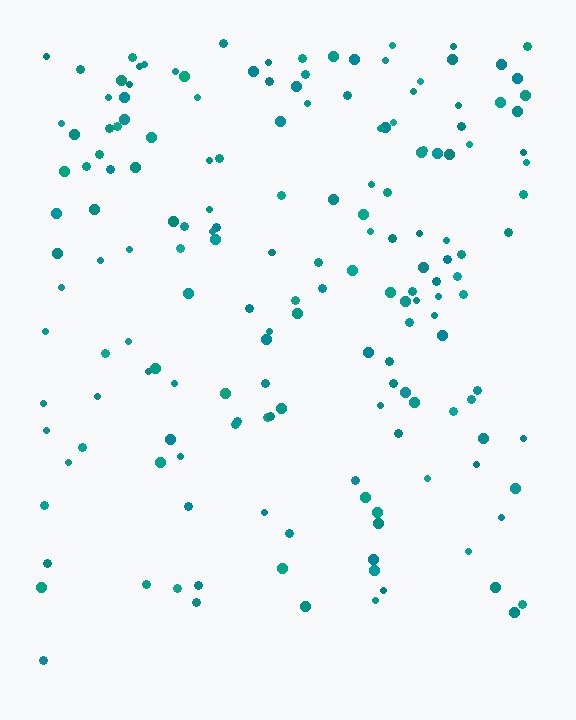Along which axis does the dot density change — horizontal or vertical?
Vertical.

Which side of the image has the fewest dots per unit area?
The bottom.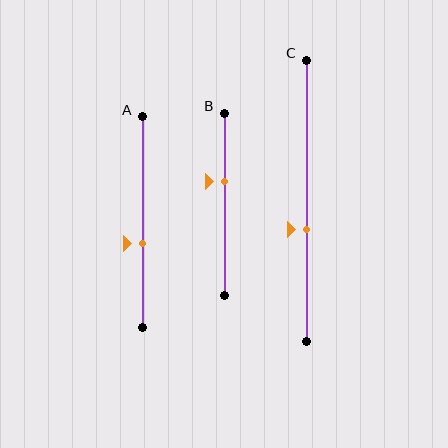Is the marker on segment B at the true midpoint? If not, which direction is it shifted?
No, the marker on segment B is shifted upward by about 12% of the segment length.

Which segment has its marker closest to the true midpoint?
Segment C has its marker closest to the true midpoint.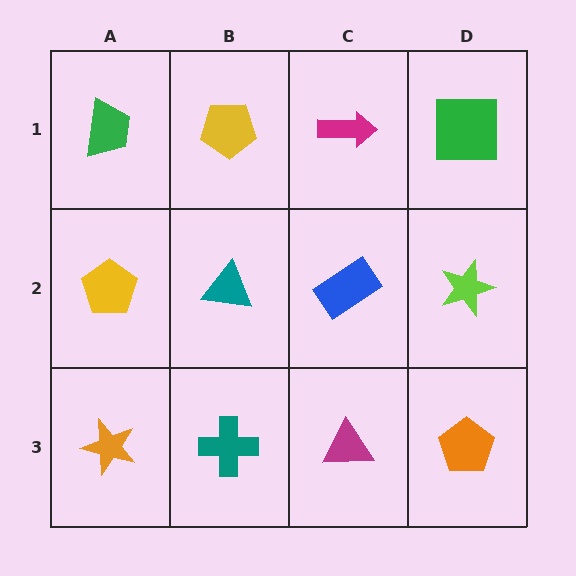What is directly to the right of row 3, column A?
A teal cross.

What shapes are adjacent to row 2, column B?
A yellow pentagon (row 1, column B), a teal cross (row 3, column B), a yellow pentagon (row 2, column A), a blue rectangle (row 2, column C).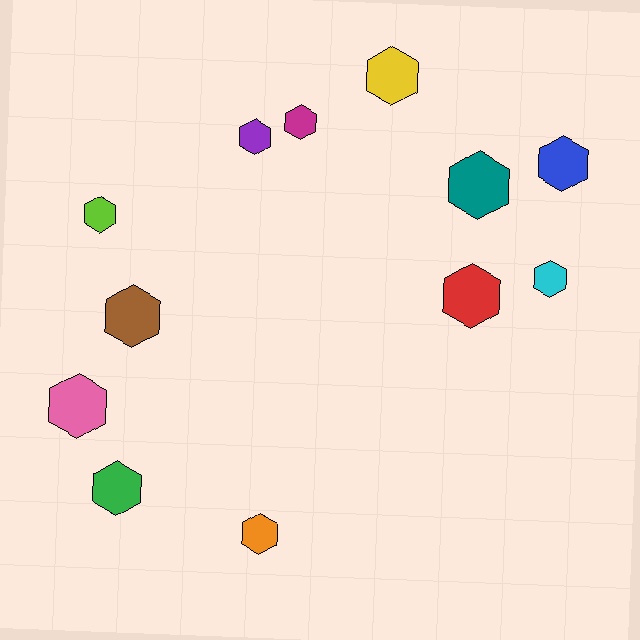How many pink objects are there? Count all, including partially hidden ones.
There is 1 pink object.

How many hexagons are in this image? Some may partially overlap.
There are 12 hexagons.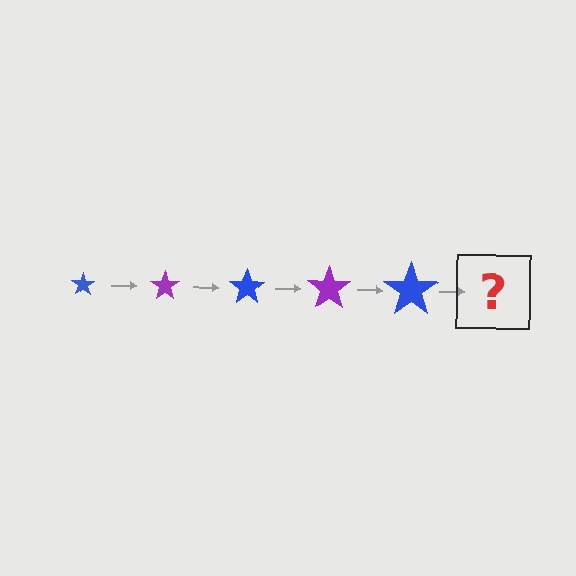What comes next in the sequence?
The next element should be a purple star, larger than the previous one.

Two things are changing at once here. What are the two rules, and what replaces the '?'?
The two rules are that the star grows larger each step and the color cycles through blue and purple. The '?' should be a purple star, larger than the previous one.